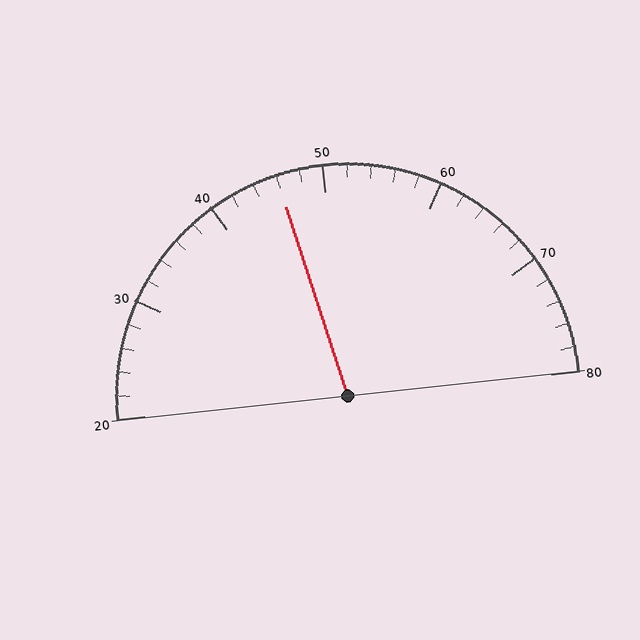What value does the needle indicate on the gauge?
The needle indicates approximately 46.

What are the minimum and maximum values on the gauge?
The gauge ranges from 20 to 80.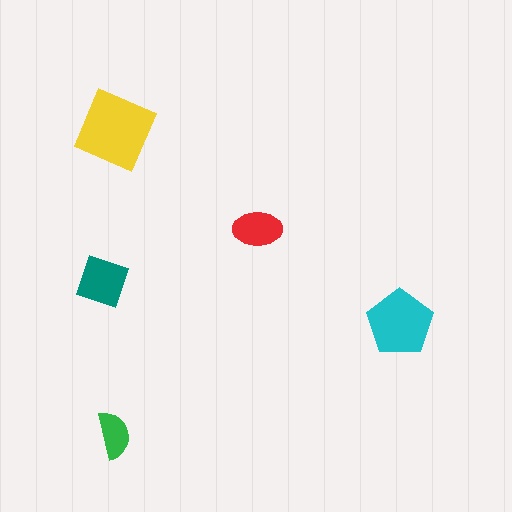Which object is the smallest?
The green semicircle.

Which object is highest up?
The yellow square is topmost.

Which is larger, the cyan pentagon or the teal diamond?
The cyan pentagon.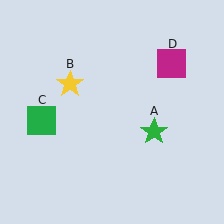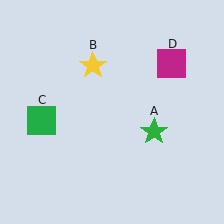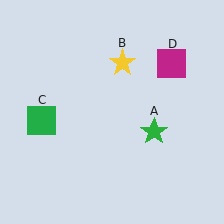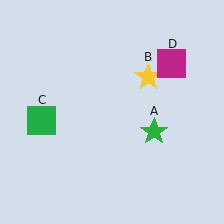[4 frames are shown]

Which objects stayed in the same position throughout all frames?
Green star (object A) and green square (object C) and magenta square (object D) remained stationary.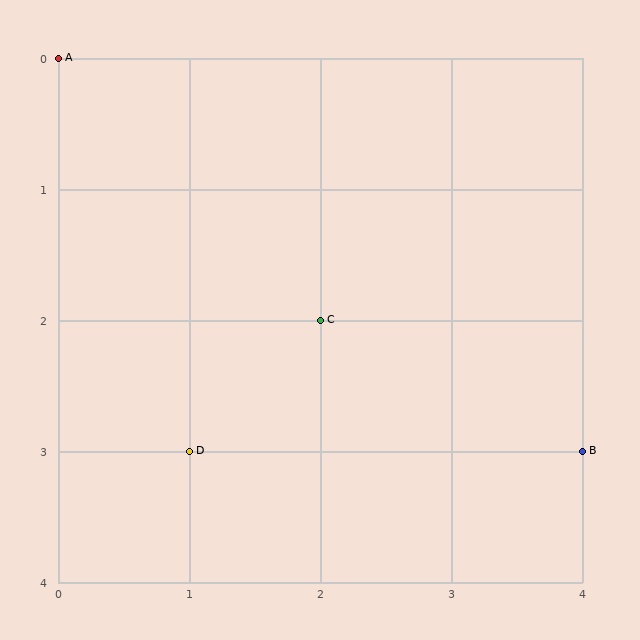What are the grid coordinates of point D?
Point D is at grid coordinates (1, 3).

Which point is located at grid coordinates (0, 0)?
Point A is at (0, 0).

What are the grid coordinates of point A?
Point A is at grid coordinates (0, 0).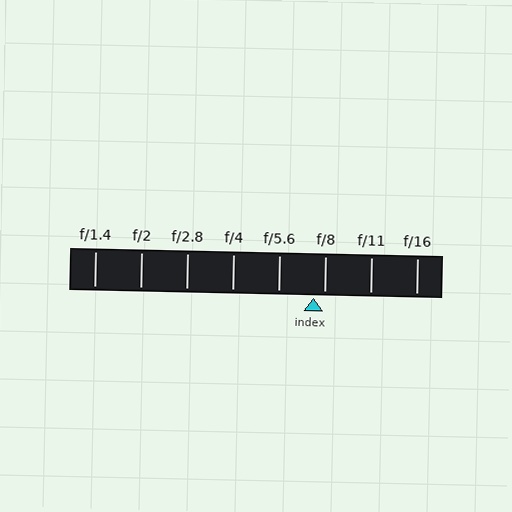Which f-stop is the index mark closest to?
The index mark is closest to f/8.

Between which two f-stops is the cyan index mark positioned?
The index mark is between f/5.6 and f/8.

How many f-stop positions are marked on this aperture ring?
There are 8 f-stop positions marked.